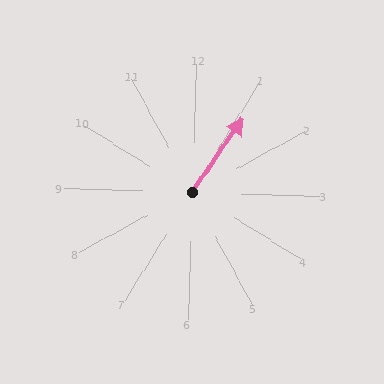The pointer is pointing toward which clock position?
Roughly 1 o'clock.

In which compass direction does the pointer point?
Northeast.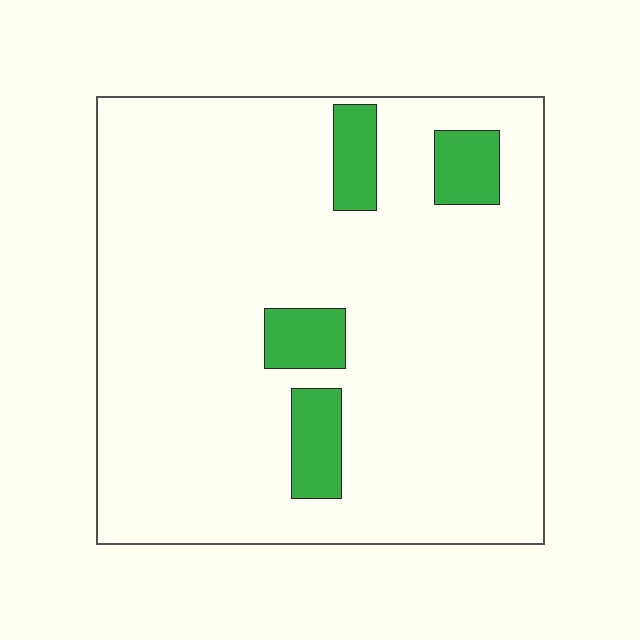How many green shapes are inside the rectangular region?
4.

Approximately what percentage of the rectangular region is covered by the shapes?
Approximately 10%.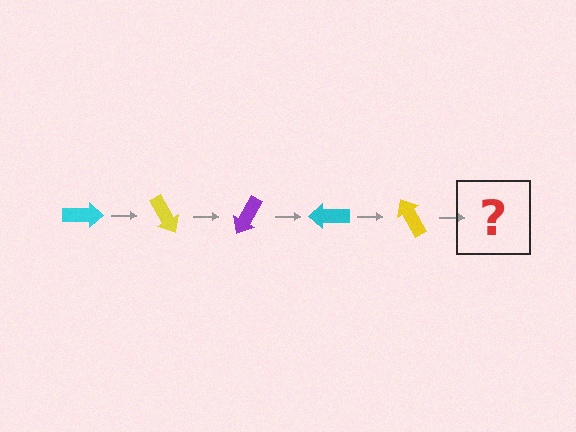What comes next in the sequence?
The next element should be a purple arrow, rotated 300 degrees from the start.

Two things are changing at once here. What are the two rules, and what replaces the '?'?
The two rules are that it rotates 60 degrees each step and the color cycles through cyan, yellow, and purple. The '?' should be a purple arrow, rotated 300 degrees from the start.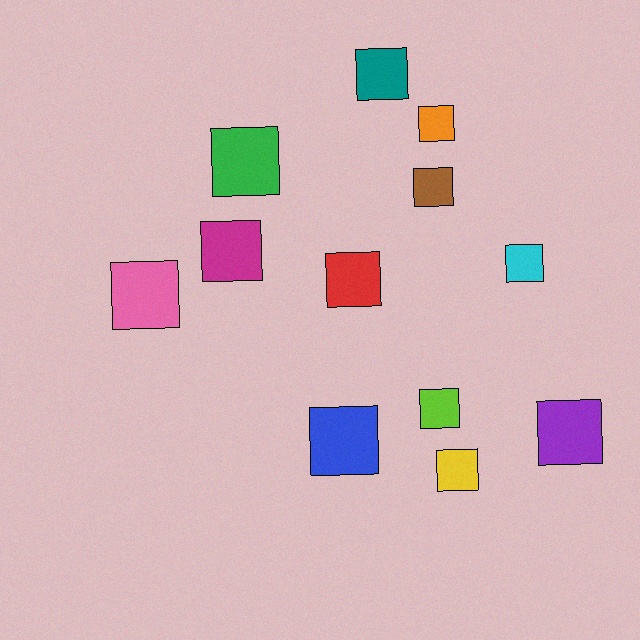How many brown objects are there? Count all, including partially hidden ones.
There is 1 brown object.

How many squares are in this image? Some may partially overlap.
There are 12 squares.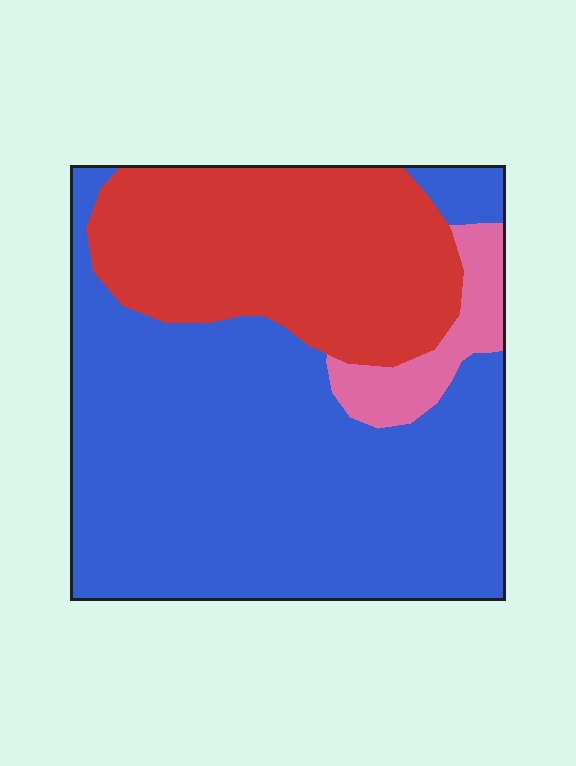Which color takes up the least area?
Pink, at roughly 5%.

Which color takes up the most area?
Blue, at roughly 60%.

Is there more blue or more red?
Blue.